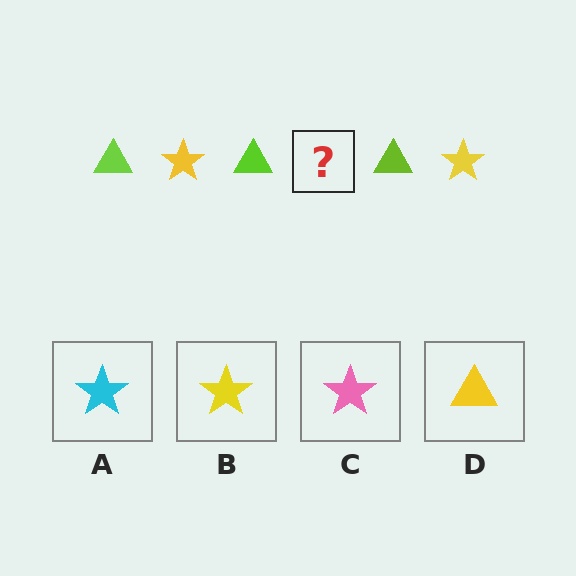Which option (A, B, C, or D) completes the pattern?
B.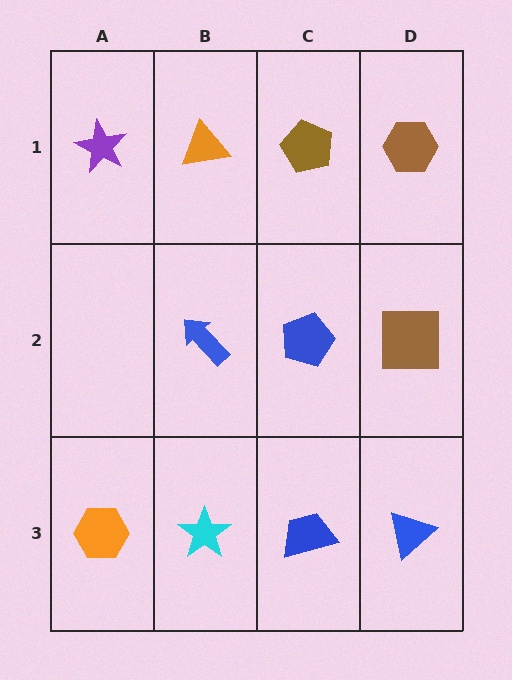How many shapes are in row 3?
4 shapes.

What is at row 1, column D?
A brown hexagon.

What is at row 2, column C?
A blue pentagon.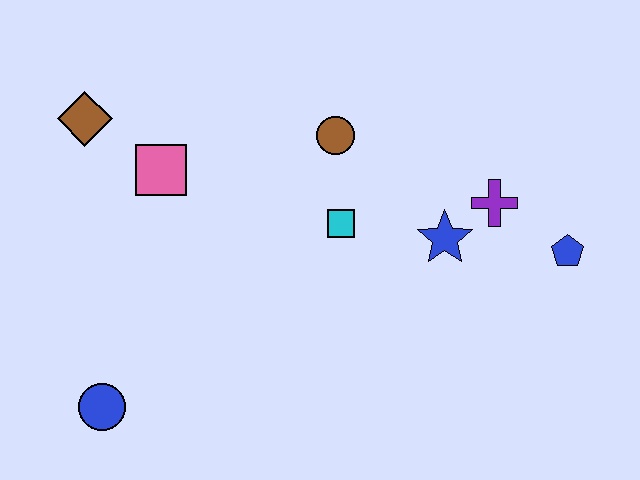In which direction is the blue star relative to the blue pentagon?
The blue star is to the left of the blue pentagon.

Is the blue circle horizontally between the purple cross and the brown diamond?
Yes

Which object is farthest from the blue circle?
The blue pentagon is farthest from the blue circle.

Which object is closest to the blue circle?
The pink square is closest to the blue circle.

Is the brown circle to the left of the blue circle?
No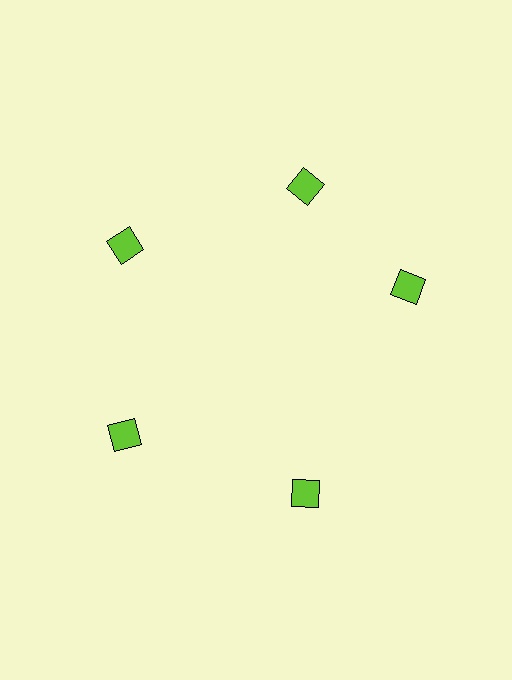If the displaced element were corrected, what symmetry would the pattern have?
It would have 5-fold rotational symmetry — the pattern would map onto itself every 72 degrees.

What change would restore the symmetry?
The symmetry would be restored by rotating it back into even spacing with its neighbors so that all 5 diamonds sit at equal angles and equal distance from the center.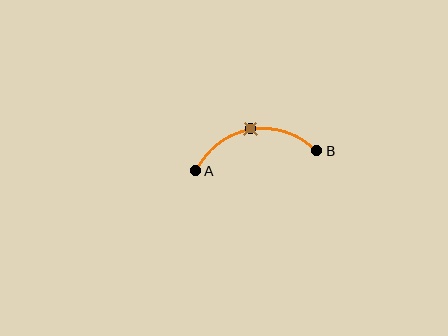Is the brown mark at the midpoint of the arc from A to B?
Yes. The brown mark lies on the arc at equal arc-length from both A and B — it is the arc midpoint.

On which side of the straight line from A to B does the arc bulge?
The arc bulges above the straight line connecting A and B.